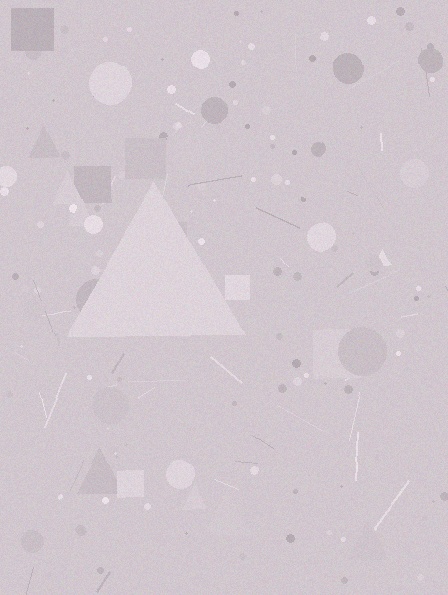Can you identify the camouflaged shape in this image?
The camouflaged shape is a triangle.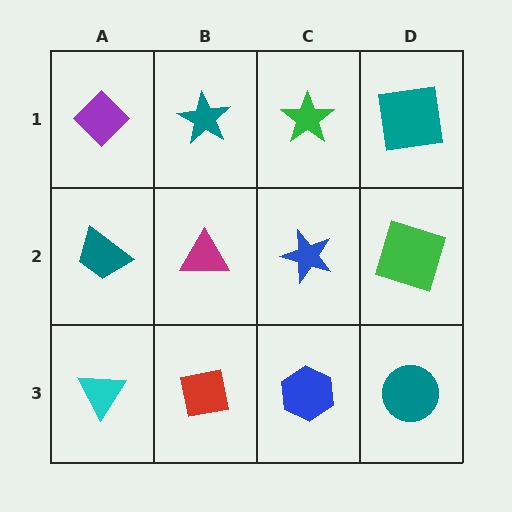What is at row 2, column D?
A green square.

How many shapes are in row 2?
4 shapes.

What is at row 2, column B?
A magenta triangle.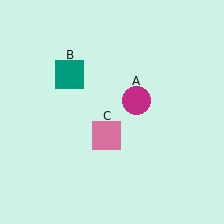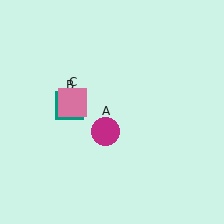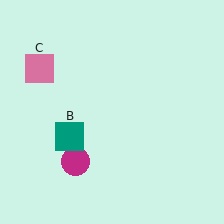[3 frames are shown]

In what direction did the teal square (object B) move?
The teal square (object B) moved down.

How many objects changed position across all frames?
3 objects changed position: magenta circle (object A), teal square (object B), pink square (object C).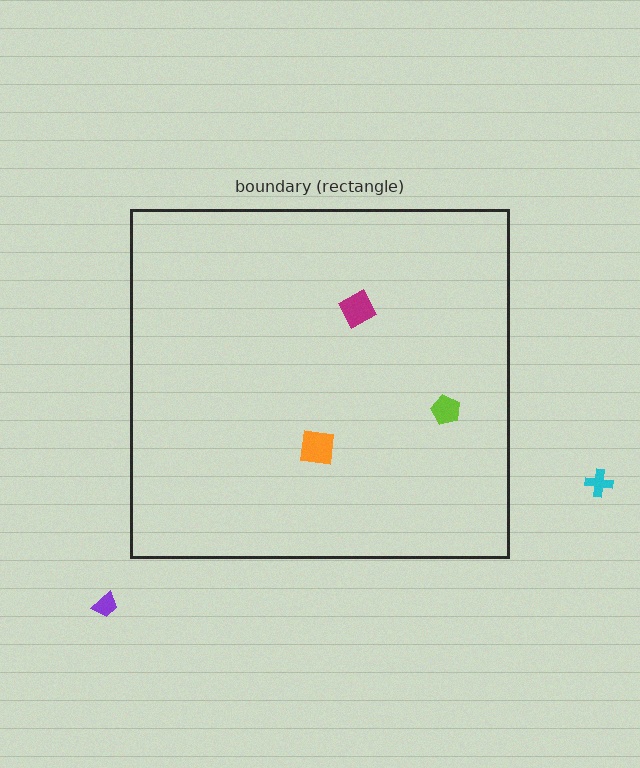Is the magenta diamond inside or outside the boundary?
Inside.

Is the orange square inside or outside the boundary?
Inside.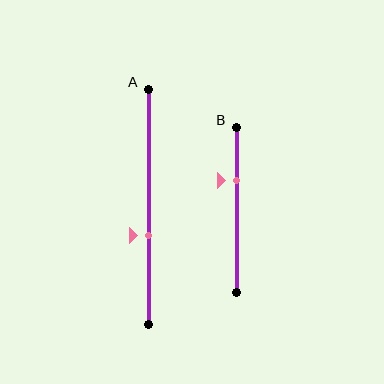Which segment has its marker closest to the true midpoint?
Segment A has its marker closest to the true midpoint.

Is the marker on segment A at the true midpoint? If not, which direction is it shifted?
No, the marker on segment A is shifted downward by about 12% of the segment length.